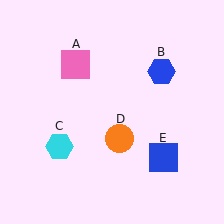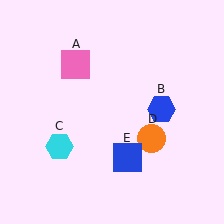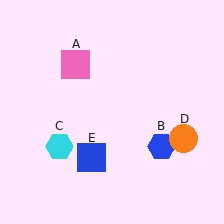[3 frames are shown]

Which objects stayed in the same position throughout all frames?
Pink square (object A) and cyan hexagon (object C) remained stationary.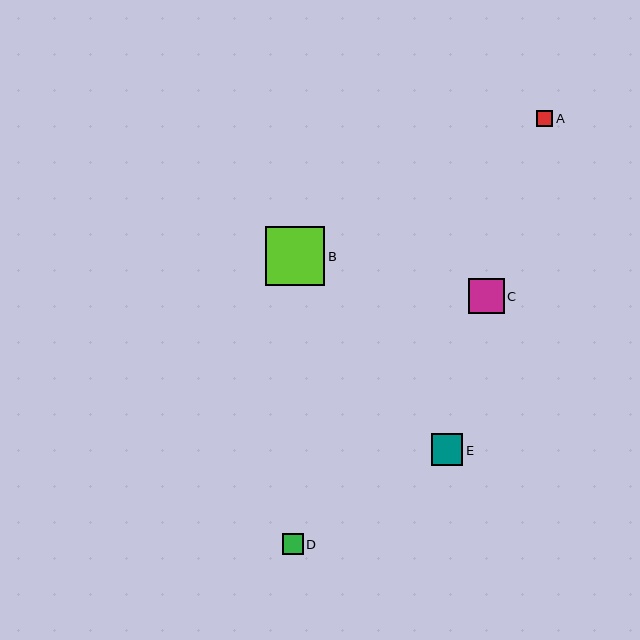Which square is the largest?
Square B is the largest with a size of approximately 59 pixels.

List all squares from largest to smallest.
From largest to smallest: B, C, E, D, A.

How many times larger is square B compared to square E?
Square B is approximately 1.9 times the size of square E.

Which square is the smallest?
Square A is the smallest with a size of approximately 16 pixels.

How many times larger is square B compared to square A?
Square B is approximately 3.6 times the size of square A.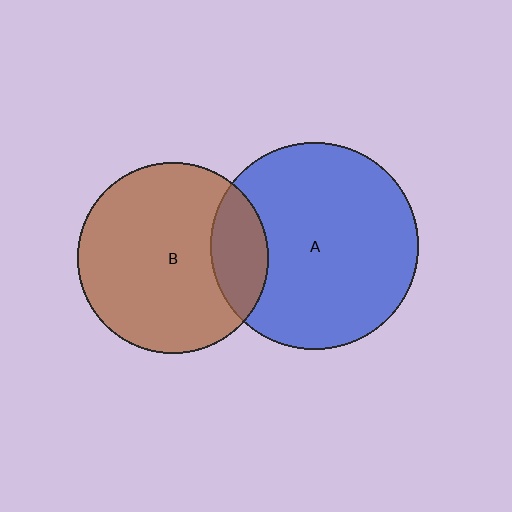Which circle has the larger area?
Circle A (blue).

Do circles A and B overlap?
Yes.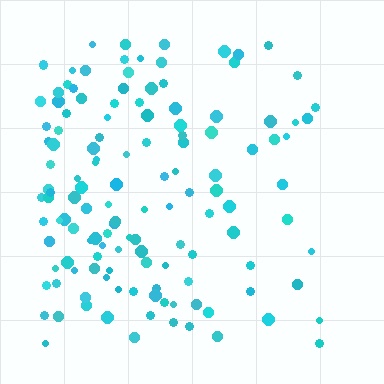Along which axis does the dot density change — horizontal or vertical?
Horizontal.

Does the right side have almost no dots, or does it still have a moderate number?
Still a moderate number, just noticeably fewer than the left.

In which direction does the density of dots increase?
From right to left, with the left side densest.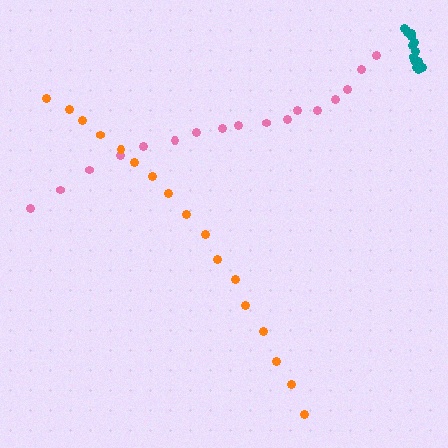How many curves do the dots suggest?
There are 3 distinct paths.